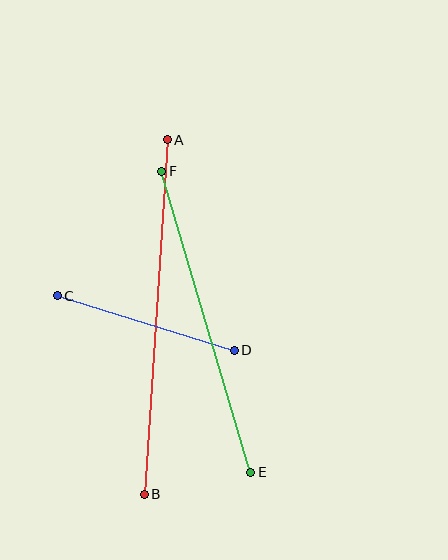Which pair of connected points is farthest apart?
Points A and B are farthest apart.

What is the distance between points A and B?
The distance is approximately 356 pixels.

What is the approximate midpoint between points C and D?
The midpoint is at approximately (146, 323) pixels.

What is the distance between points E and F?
The distance is approximately 314 pixels.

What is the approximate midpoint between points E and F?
The midpoint is at approximately (206, 322) pixels.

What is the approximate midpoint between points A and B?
The midpoint is at approximately (156, 317) pixels.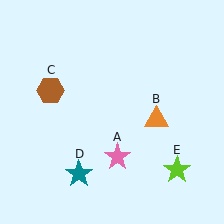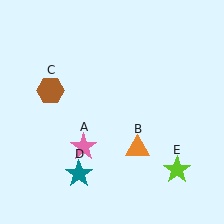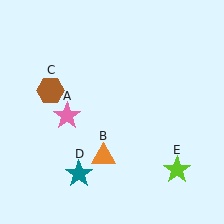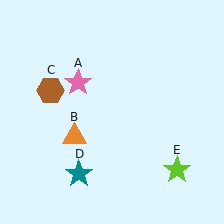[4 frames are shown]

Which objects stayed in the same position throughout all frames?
Brown hexagon (object C) and teal star (object D) and lime star (object E) remained stationary.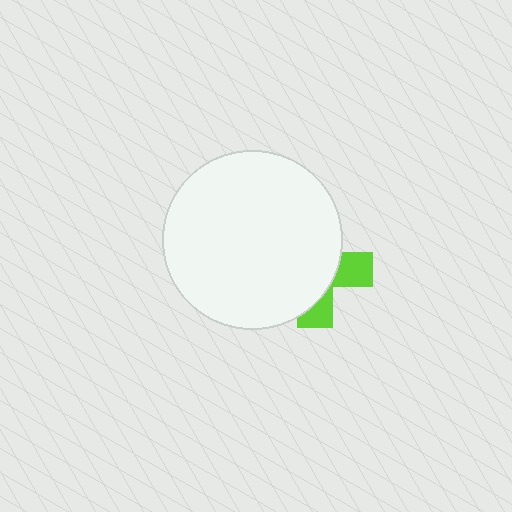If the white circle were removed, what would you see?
You would see the complete lime cross.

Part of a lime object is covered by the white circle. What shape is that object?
It is a cross.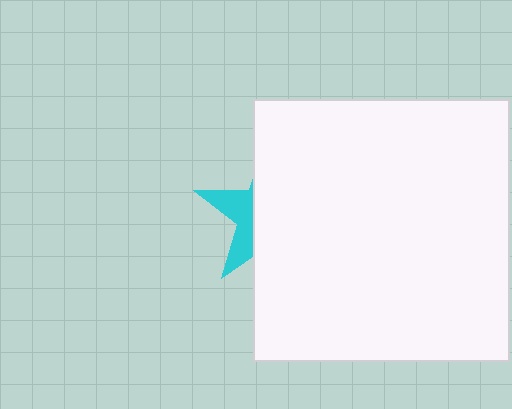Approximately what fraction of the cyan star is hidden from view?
Roughly 68% of the cyan star is hidden behind the white rectangle.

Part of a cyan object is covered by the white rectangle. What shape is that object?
It is a star.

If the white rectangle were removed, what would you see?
You would see the complete cyan star.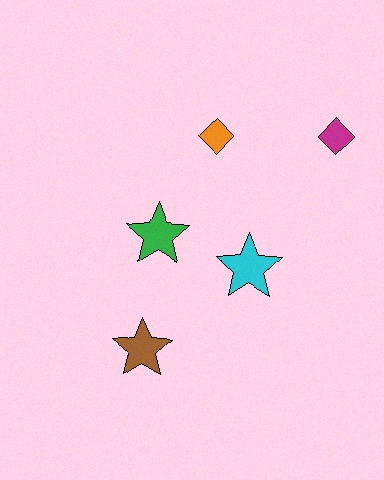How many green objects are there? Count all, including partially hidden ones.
There is 1 green object.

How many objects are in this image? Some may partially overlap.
There are 5 objects.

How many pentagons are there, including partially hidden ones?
There are no pentagons.